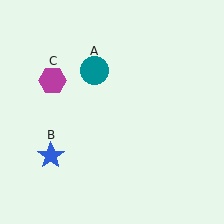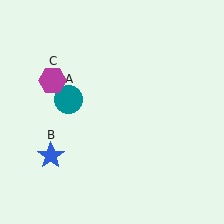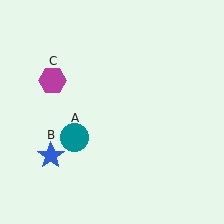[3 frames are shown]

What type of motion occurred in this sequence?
The teal circle (object A) rotated counterclockwise around the center of the scene.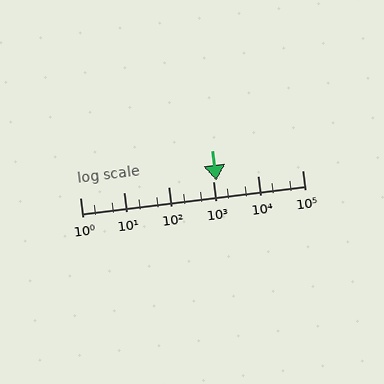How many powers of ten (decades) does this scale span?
The scale spans 5 decades, from 1 to 100000.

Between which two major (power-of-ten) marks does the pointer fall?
The pointer is between 1000 and 10000.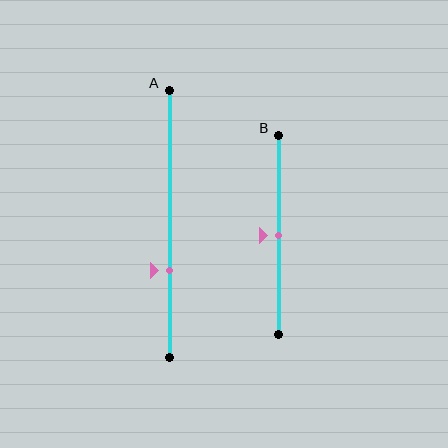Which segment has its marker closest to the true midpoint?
Segment B has its marker closest to the true midpoint.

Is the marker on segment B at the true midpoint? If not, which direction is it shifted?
Yes, the marker on segment B is at the true midpoint.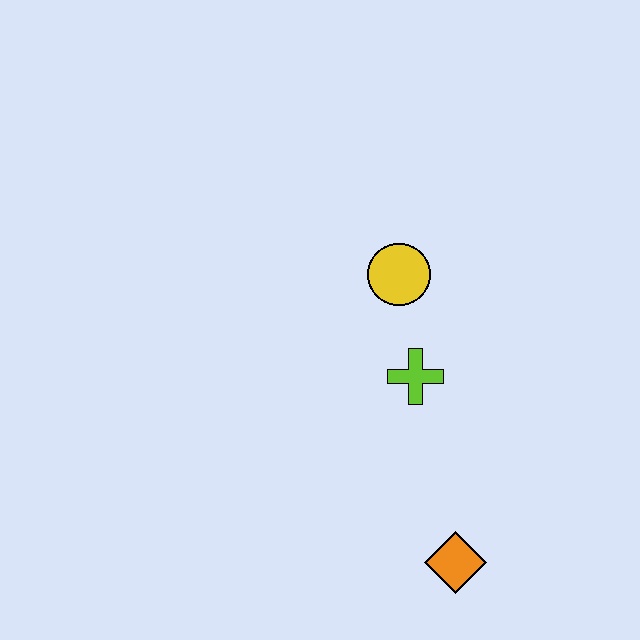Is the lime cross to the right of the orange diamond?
No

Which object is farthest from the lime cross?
The orange diamond is farthest from the lime cross.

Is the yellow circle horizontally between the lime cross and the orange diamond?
No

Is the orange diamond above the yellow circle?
No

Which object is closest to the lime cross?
The yellow circle is closest to the lime cross.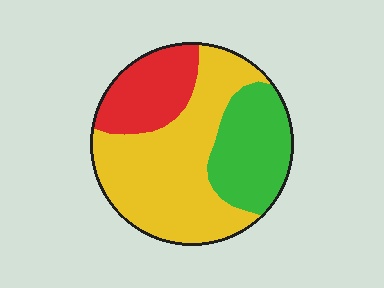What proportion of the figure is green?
Green takes up between a sixth and a third of the figure.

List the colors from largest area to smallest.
From largest to smallest: yellow, green, red.